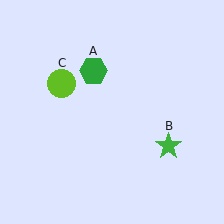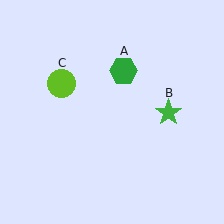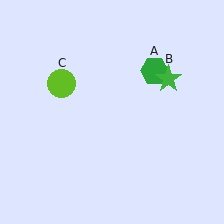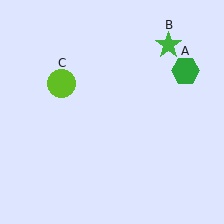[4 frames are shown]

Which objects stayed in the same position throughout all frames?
Lime circle (object C) remained stationary.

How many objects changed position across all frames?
2 objects changed position: green hexagon (object A), green star (object B).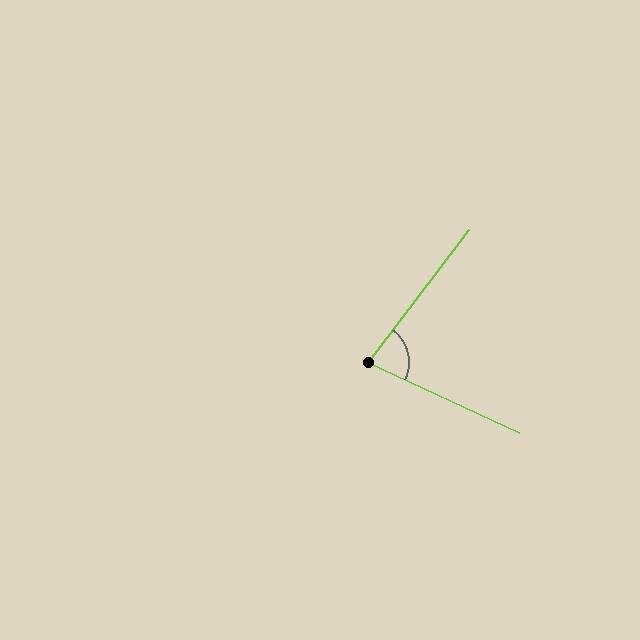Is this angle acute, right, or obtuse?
It is acute.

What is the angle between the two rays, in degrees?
Approximately 78 degrees.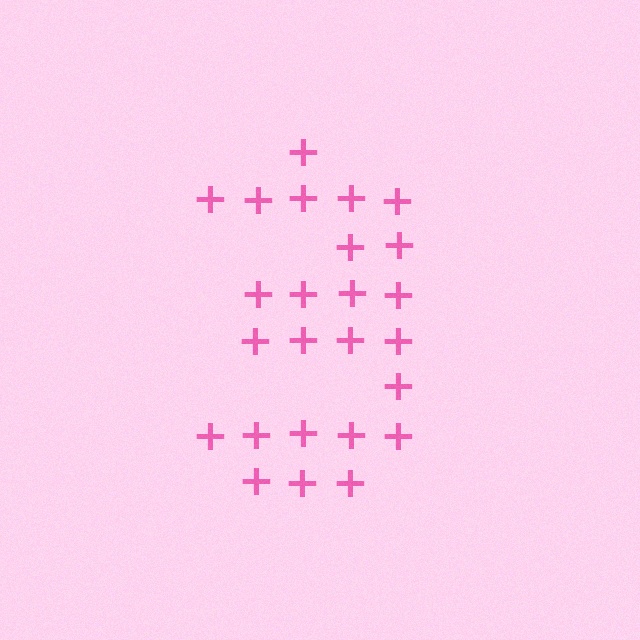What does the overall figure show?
The overall figure shows the digit 3.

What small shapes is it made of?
It is made of small plus signs.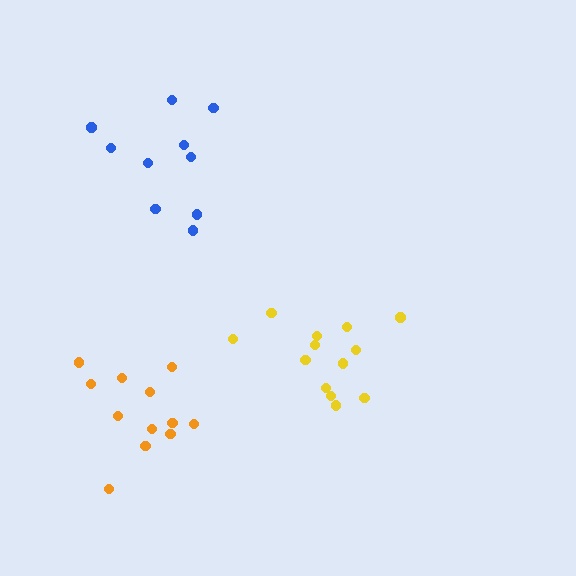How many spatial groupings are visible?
There are 3 spatial groupings.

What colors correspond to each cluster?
The clusters are colored: yellow, blue, orange.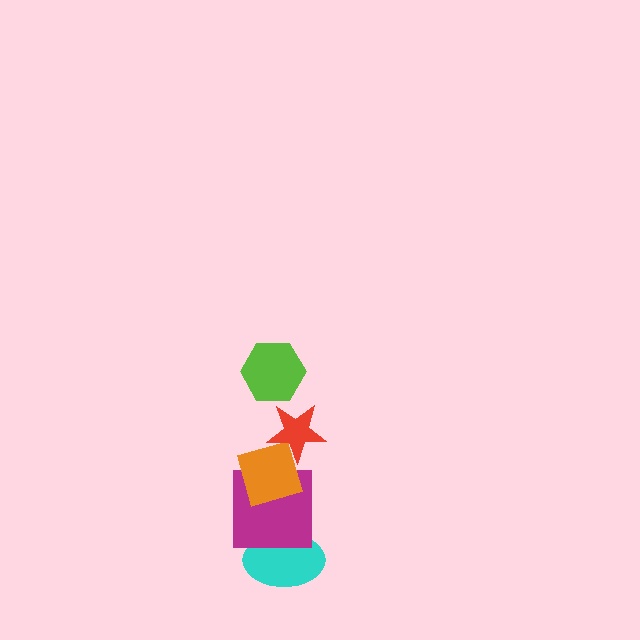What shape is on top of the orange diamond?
The red star is on top of the orange diamond.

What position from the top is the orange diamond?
The orange diamond is 3rd from the top.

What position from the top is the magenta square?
The magenta square is 4th from the top.